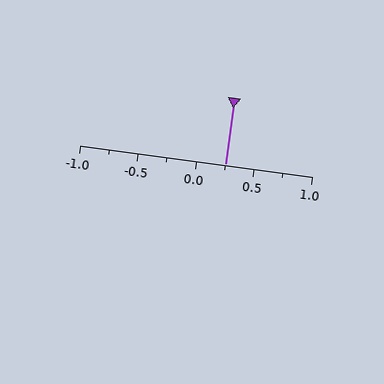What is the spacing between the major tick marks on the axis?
The major ticks are spaced 0.5 apart.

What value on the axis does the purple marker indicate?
The marker indicates approximately 0.25.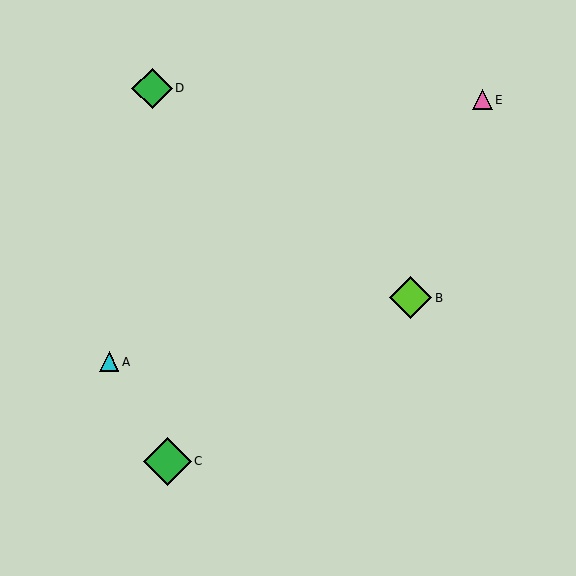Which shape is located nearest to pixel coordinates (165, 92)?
The green diamond (labeled D) at (152, 88) is nearest to that location.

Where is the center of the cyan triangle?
The center of the cyan triangle is at (109, 362).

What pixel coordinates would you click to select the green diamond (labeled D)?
Click at (152, 88) to select the green diamond D.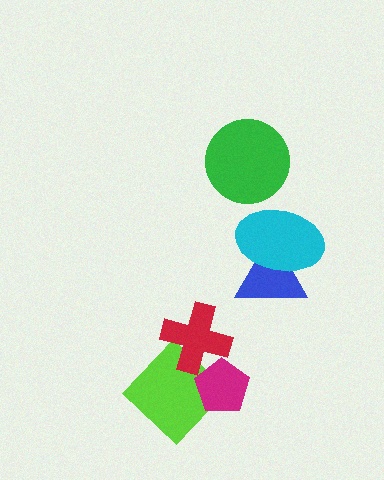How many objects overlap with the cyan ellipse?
1 object overlaps with the cyan ellipse.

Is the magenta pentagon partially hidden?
Yes, it is partially covered by another shape.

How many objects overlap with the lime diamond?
2 objects overlap with the lime diamond.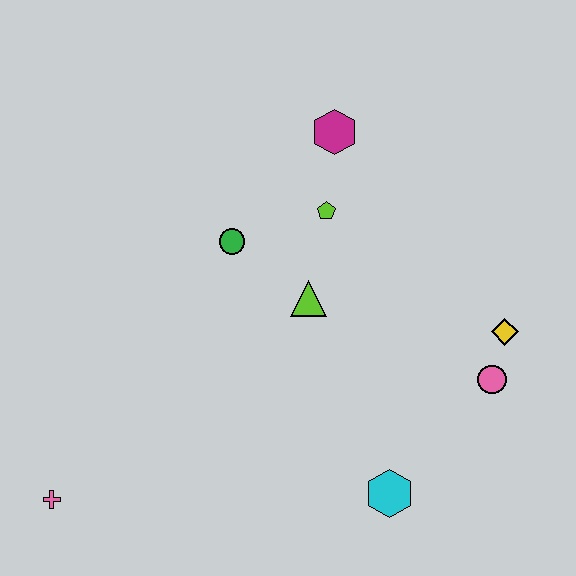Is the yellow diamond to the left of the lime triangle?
No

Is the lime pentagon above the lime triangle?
Yes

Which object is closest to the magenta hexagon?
The lime pentagon is closest to the magenta hexagon.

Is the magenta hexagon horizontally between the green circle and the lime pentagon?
No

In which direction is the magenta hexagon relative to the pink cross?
The magenta hexagon is above the pink cross.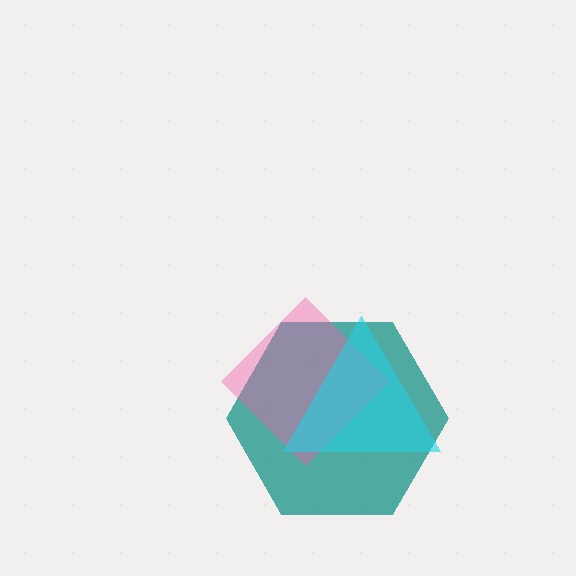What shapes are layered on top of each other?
The layered shapes are: a teal hexagon, a pink diamond, a cyan triangle.